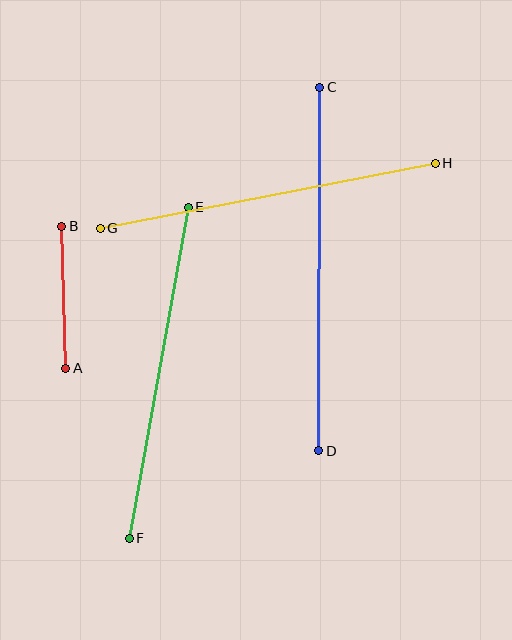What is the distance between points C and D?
The distance is approximately 364 pixels.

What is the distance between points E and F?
The distance is approximately 336 pixels.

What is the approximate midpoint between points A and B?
The midpoint is at approximately (64, 297) pixels.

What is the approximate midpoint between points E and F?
The midpoint is at approximately (159, 373) pixels.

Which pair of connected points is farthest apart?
Points C and D are farthest apart.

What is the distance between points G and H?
The distance is approximately 341 pixels.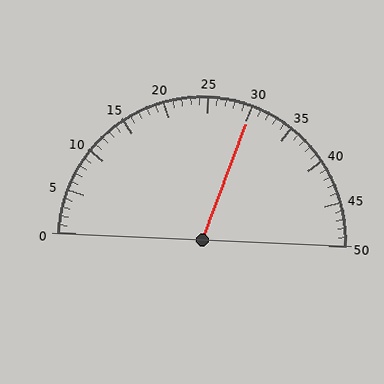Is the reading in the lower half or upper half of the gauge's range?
The reading is in the upper half of the range (0 to 50).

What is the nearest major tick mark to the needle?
The nearest major tick mark is 30.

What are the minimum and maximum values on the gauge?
The gauge ranges from 0 to 50.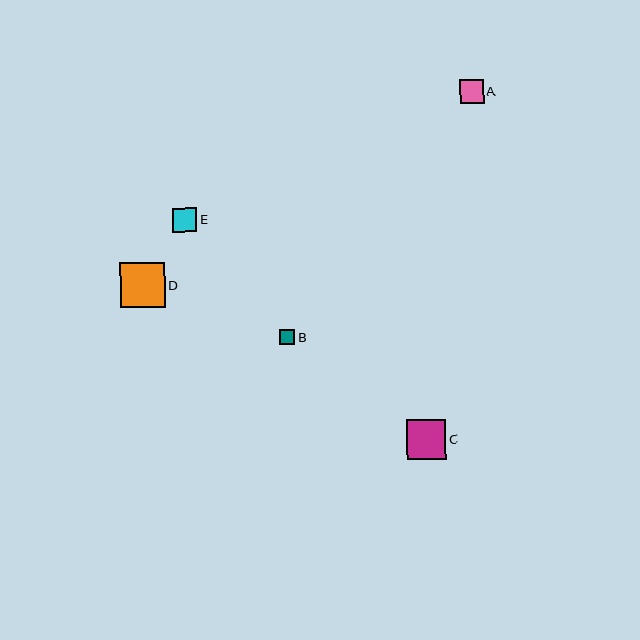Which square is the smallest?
Square B is the smallest with a size of approximately 15 pixels.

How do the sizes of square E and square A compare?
Square E and square A are approximately the same size.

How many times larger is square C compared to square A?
Square C is approximately 1.7 times the size of square A.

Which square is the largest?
Square D is the largest with a size of approximately 45 pixels.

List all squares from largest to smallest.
From largest to smallest: D, C, E, A, B.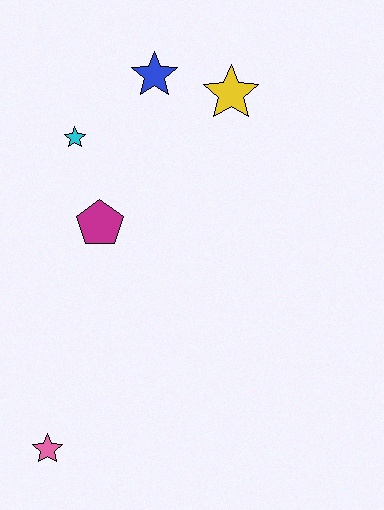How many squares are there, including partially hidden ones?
There are no squares.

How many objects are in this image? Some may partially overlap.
There are 5 objects.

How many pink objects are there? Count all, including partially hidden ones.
There is 1 pink object.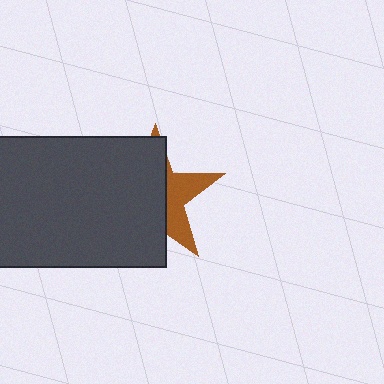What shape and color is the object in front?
The object in front is a dark gray rectangle.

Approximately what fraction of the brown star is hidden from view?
Roughly 66% of the brown star is hidden behind the dark gray rectangle.